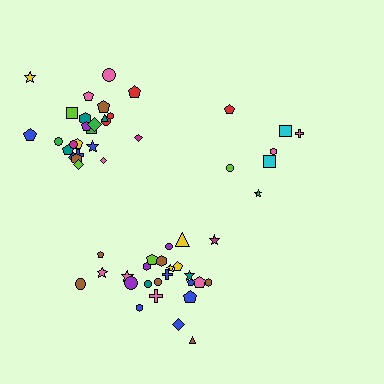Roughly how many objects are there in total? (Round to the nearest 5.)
Roughly 55 objects in total.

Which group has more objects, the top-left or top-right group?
The top-left group.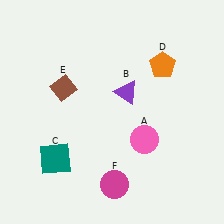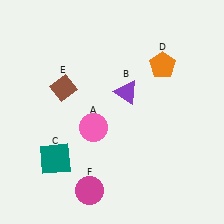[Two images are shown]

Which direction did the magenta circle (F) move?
The magenta circle (F) moved left.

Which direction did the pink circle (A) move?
The pink circle (A) moved left.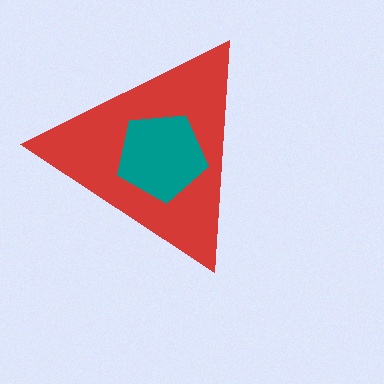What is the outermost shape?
The red triangle.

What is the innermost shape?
The teal pentagon.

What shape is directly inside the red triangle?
The teal pentagon.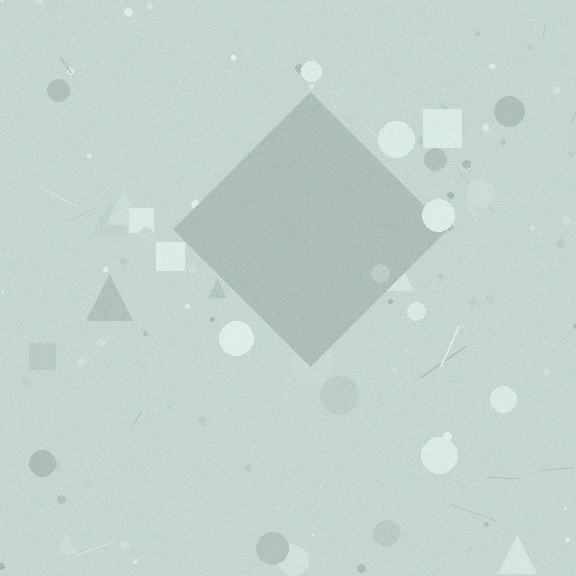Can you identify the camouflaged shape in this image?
The camouflaged shape is a diamond.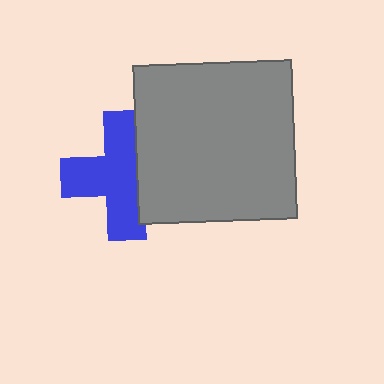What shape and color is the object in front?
The object in front is a gray square.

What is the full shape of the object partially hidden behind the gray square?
The partially hidden object is a blue cross.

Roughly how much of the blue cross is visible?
Most of it is visible (roughly 69%).